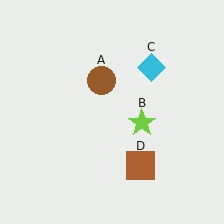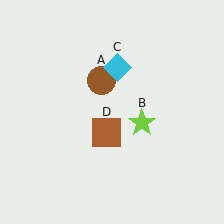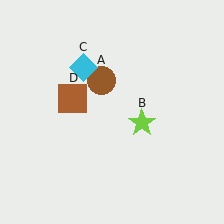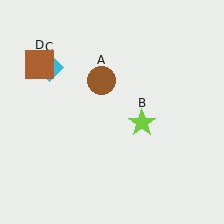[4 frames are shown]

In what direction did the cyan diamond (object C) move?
The cyan diamond (object C) moved left.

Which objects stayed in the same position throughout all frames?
Brown circle (object A) and lime star (object B) remained stationary.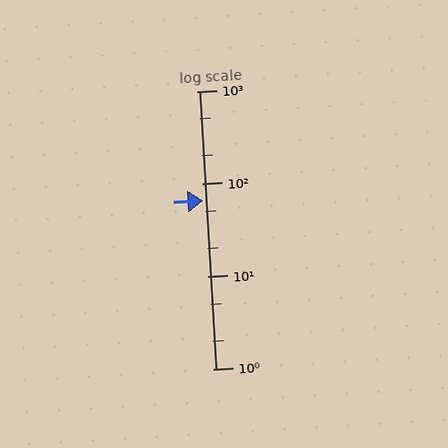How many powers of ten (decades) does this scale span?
The scale spans 3 decades, from 1 to 1000.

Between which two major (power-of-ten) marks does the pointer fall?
The pointer is between 10 and 100.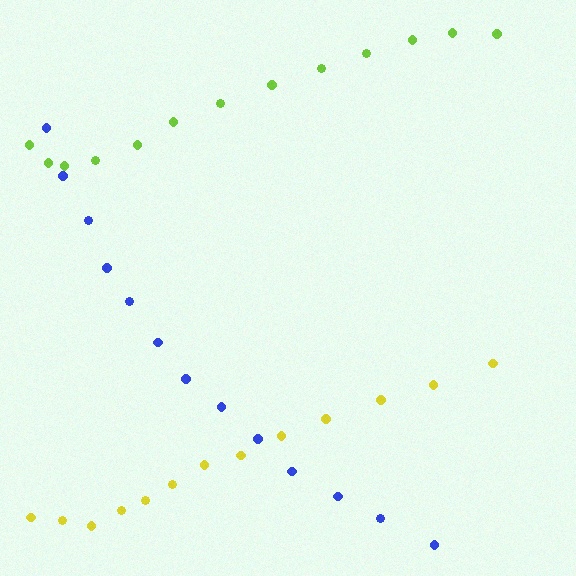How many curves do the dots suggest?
There are 3 distinct paths.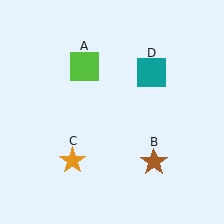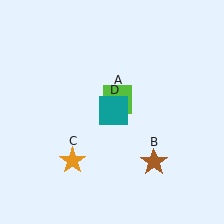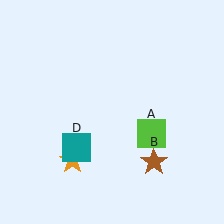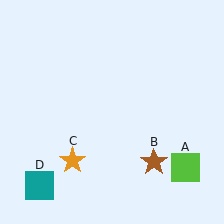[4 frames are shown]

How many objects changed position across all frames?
2 objects changed position: lime square (object A), teal square (object D).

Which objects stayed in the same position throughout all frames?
Brown star (object B) and orange star (object C) remained stationary.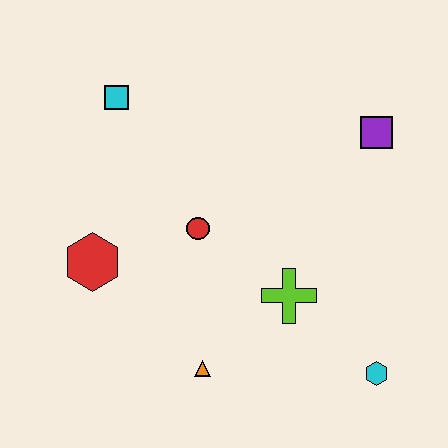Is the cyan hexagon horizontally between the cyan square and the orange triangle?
No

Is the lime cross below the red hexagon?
Yes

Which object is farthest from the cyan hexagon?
The cyan square is farthest from the cyan hexagon.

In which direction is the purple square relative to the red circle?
The purple square is to the right of the red circle.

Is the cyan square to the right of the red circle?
No